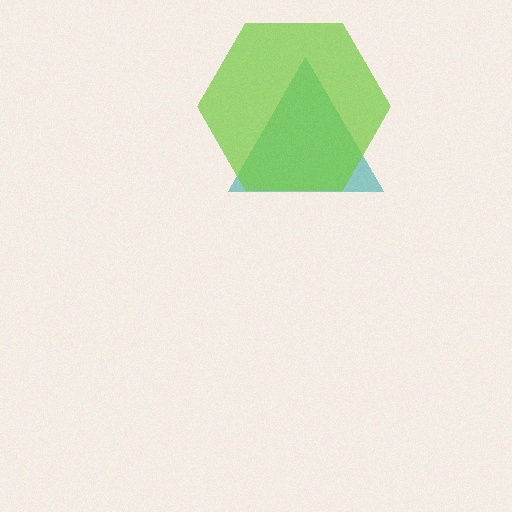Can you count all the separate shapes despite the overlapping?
Yes, there are 2 separate shapes.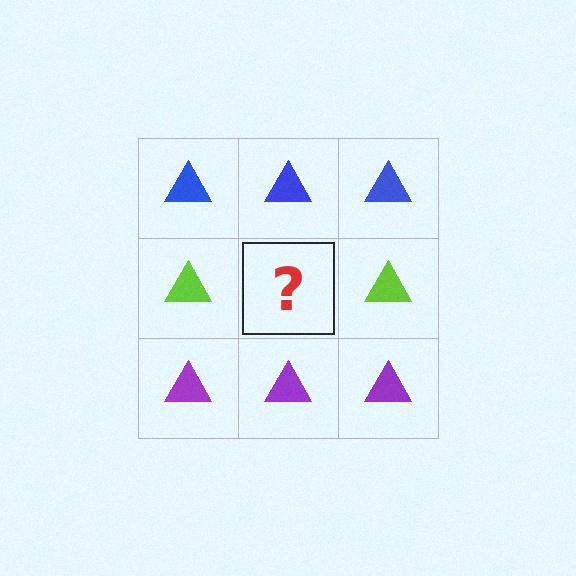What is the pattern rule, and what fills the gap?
The rule is that each row has a consistent color. The gap should be filled with a lime triangle.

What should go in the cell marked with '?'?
The missing cell should contain a lime triangle.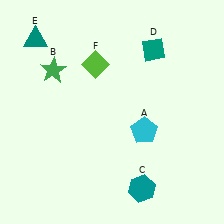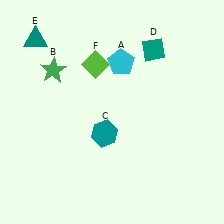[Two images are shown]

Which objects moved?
The objects that moved are: the cyan pentagon (A), the teal hexagon (C).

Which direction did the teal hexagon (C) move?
The teal hexagon (C) moved up.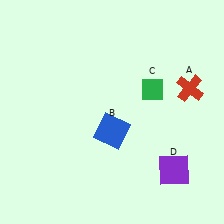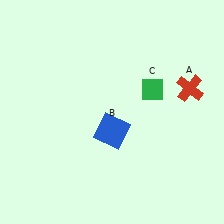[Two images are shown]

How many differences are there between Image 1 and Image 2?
There is 1 difference between the two images.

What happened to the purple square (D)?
The purple square (D) was removed in Image 2. It was in the bottom-right area of Image 1.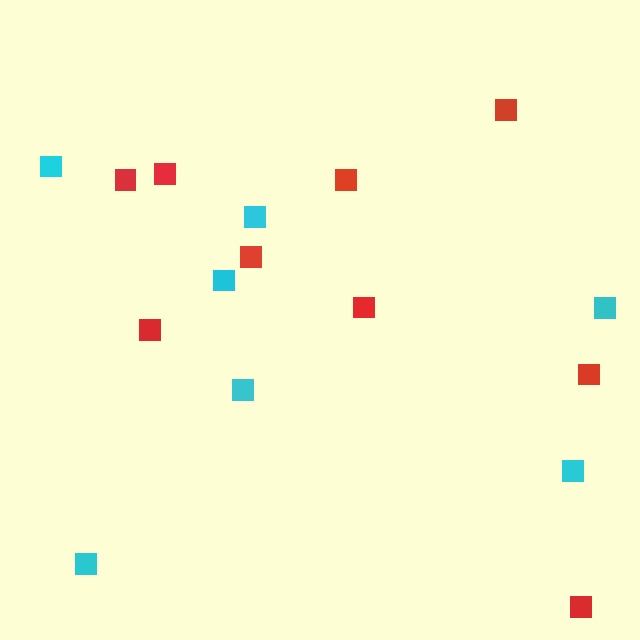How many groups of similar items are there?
There are 2 groups: one group of cyan squares (7) and one group of red squares (9).